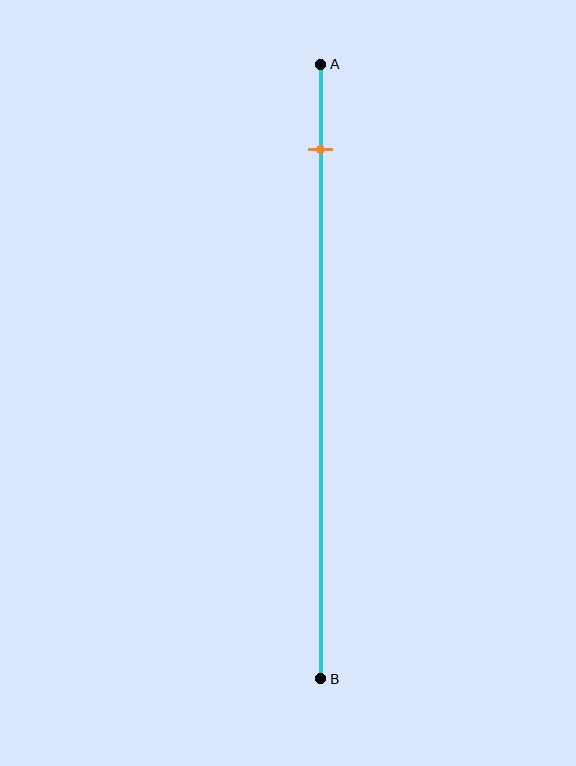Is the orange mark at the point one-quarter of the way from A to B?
No, the mark is at about 15% from A, not at the 25% one-quarter point.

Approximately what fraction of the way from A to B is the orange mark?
The orange mark is approximately 15% of the way from A to B.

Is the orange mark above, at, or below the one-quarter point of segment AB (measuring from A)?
The orange mark is above the one-quarter point of segment AB.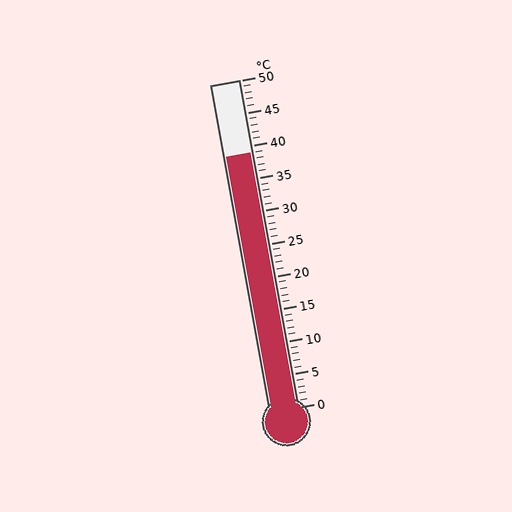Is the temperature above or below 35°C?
The temperature is above 35°C.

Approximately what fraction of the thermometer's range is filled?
The thermometer is filled to approximately 80% of its range.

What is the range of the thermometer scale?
The thermometer scale ranges from 0°C to 50°C.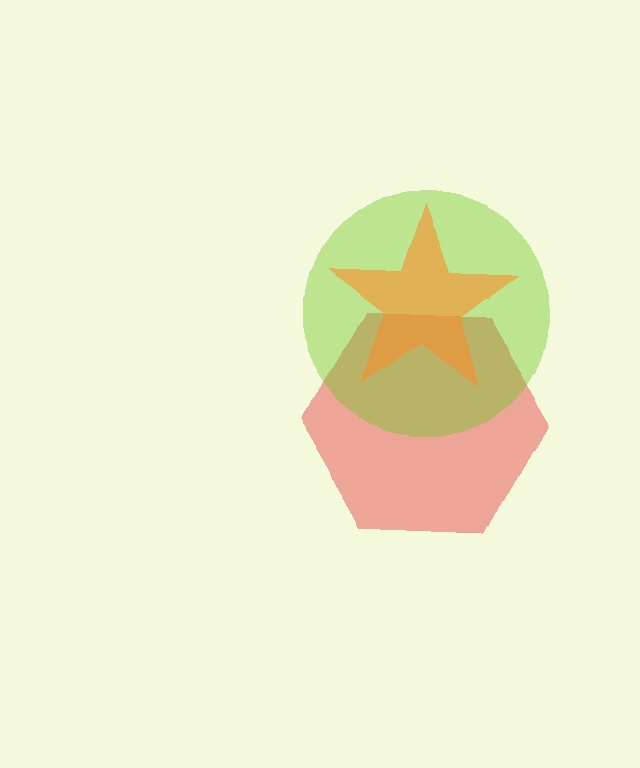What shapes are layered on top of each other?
The layered shapes are: a red hexagon, a lime circle, an orange star.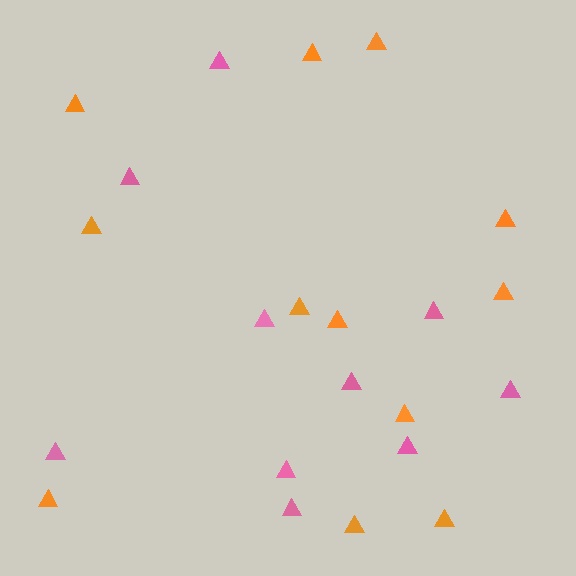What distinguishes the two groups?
There are 2 groups: one group of pink triangles (10) and one group of orange triangles (12).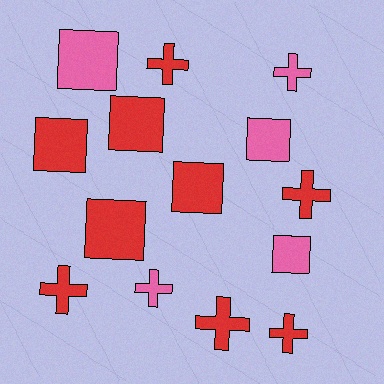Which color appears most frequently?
Red, with 9 objects.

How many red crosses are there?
There are 5 red crosses.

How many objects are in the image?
There are 14 objects.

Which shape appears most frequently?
Square, with 7 objects.